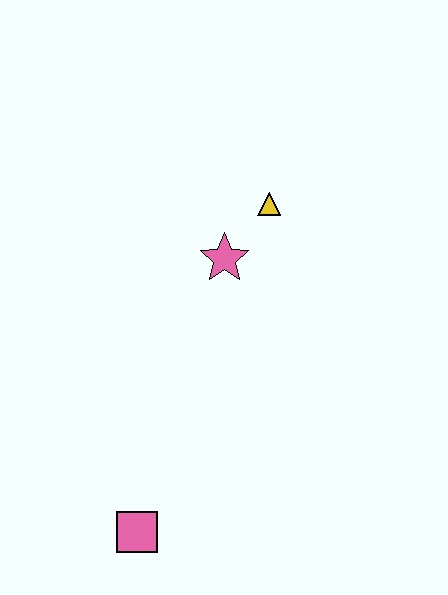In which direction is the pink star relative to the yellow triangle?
The pink star is below the yellow triangle.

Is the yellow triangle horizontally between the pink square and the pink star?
No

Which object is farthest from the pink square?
The yellow triangle is farthest from the pink square.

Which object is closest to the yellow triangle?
The pink star is closest to the yellow triangle.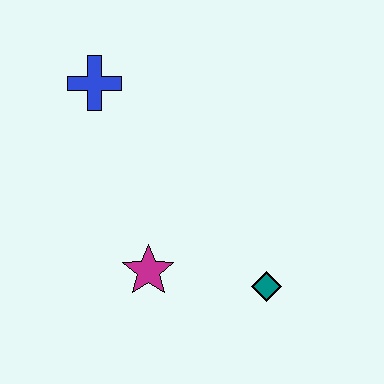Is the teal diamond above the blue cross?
No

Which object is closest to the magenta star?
The teal diamond is closest to the magenta star.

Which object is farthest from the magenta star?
The blue cross is farthest from the magenta star.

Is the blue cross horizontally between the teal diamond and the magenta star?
No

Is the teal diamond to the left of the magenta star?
No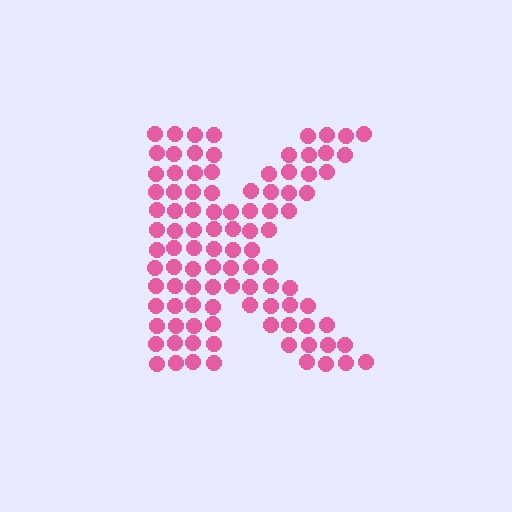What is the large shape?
The large shape is the letter K.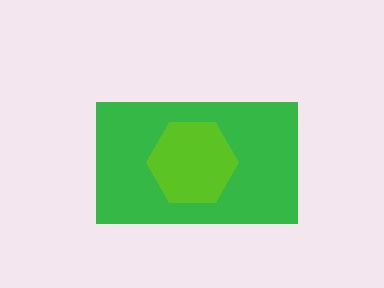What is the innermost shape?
The lime hexagon.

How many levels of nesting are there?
2.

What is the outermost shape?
The green rectangle.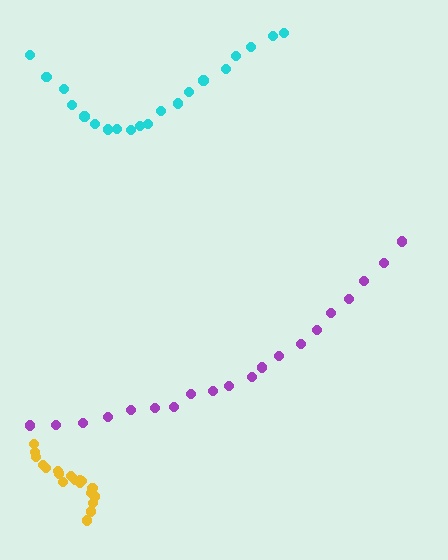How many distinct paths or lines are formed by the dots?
There are 3 distinct paths.